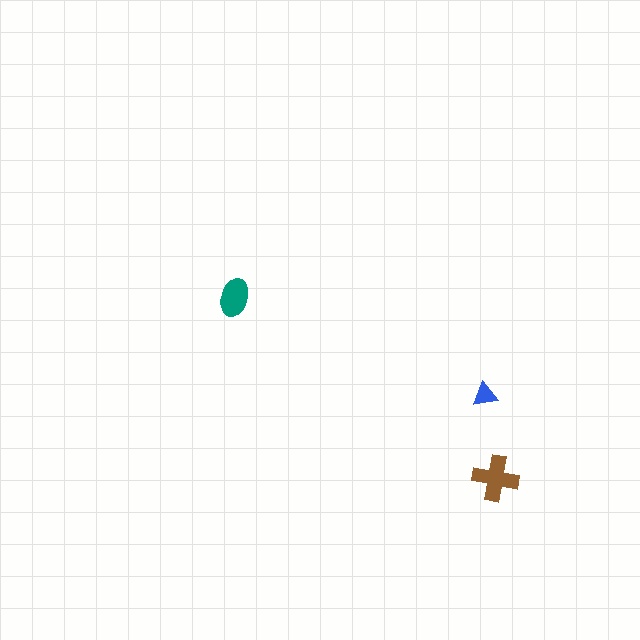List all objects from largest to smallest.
The brown cross, the teal ellipse, the blue triangle.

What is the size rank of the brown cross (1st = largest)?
1st.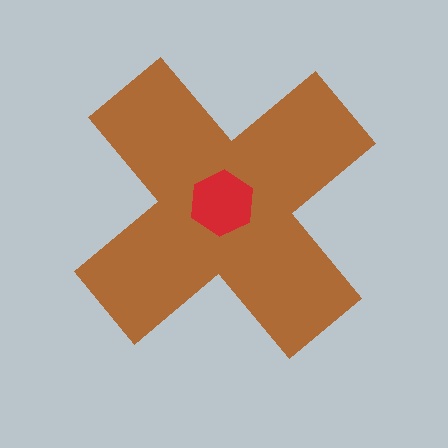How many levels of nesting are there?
2.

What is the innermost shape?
The red hexagon.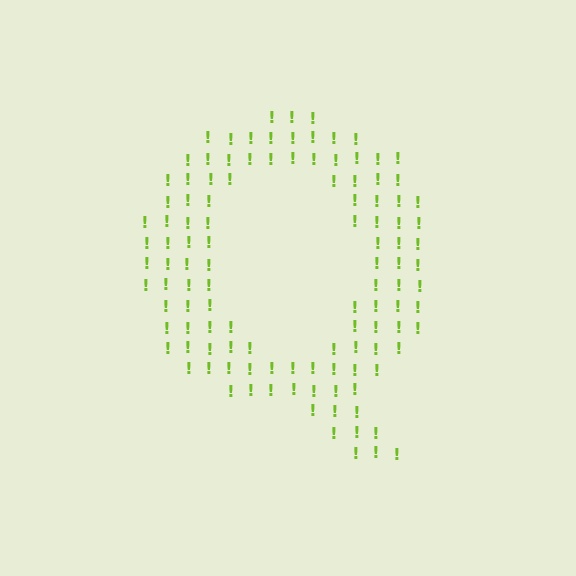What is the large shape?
The large shape is the letter Q.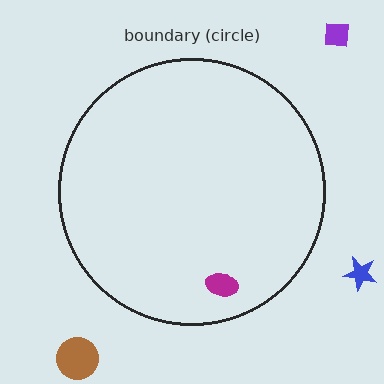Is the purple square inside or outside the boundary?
Outside.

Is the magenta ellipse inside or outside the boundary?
Inside.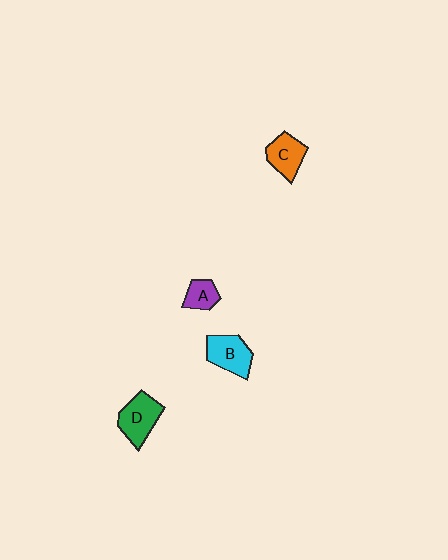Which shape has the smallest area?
Shape A (purple).